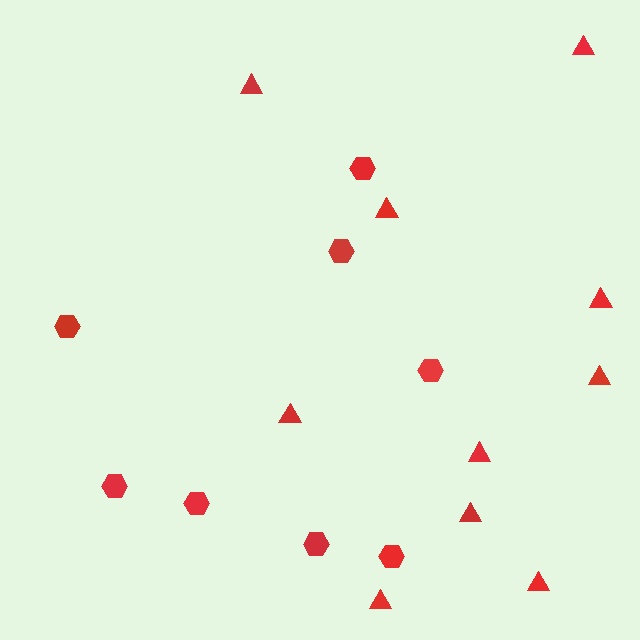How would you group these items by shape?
There are 2 groups: one group of hexagons (8) and one group of triangles (10).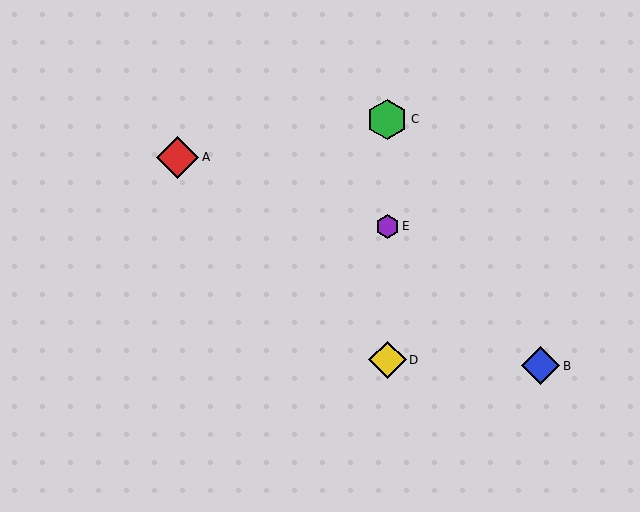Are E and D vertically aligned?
Yes, both are at x≈387.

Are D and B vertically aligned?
No, D is at x≈387 and B is at x≈541.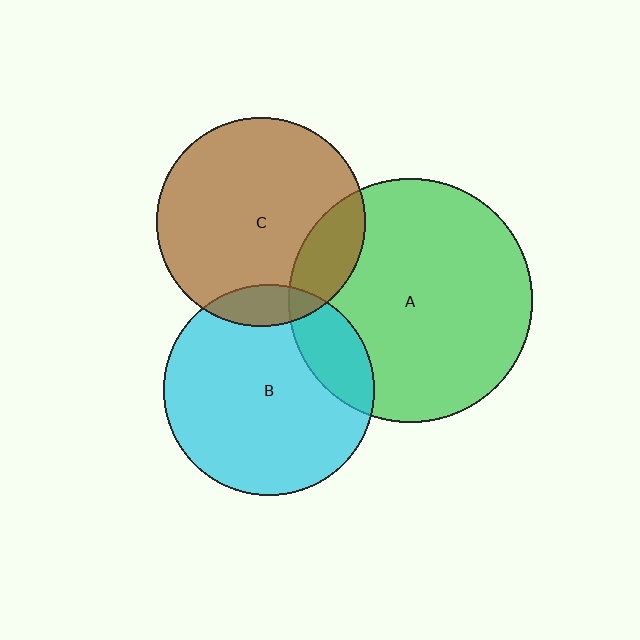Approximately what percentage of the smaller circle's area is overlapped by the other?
Approximately 10%.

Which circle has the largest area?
Circle A (green).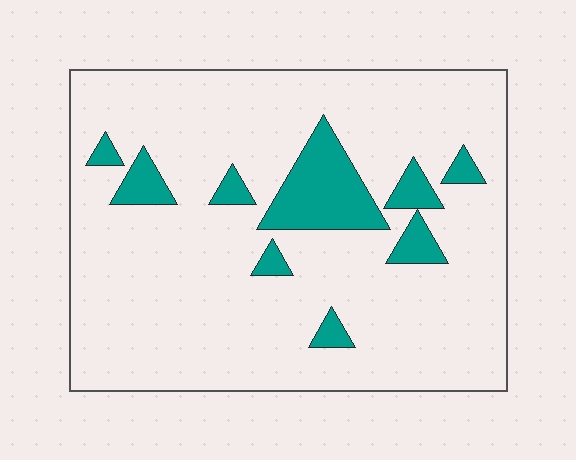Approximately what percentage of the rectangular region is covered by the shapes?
Approximately 15%.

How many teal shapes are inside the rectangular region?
9.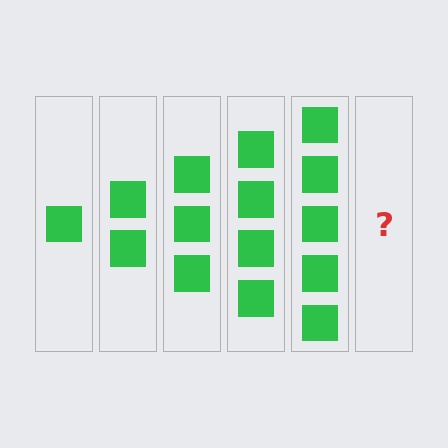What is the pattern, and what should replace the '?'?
The pattern is that each step adds one more square. The '?' should be 6 squares.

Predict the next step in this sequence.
The next step is 6 squares.